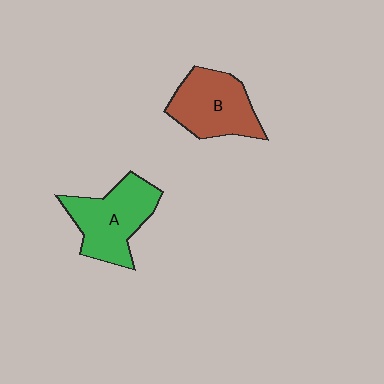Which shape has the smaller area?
Shape B (brown).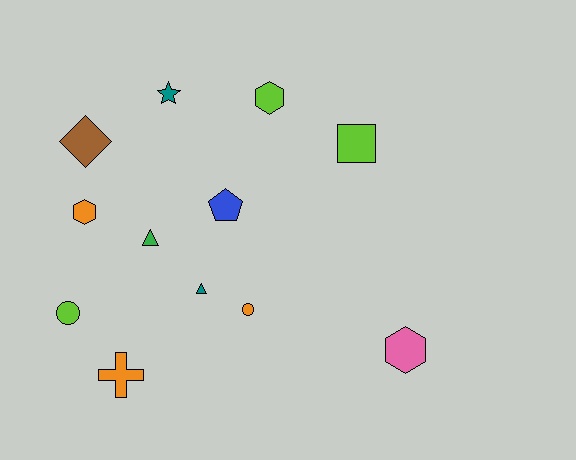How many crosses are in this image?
There is 1 cross.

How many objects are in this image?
There are 12 objects.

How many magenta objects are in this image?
There are no magenta objects.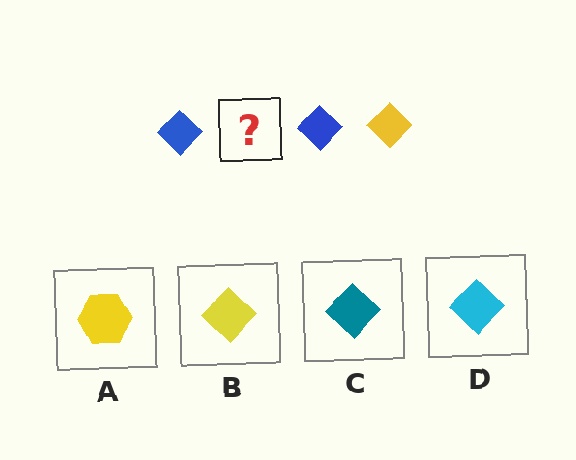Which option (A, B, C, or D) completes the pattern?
B.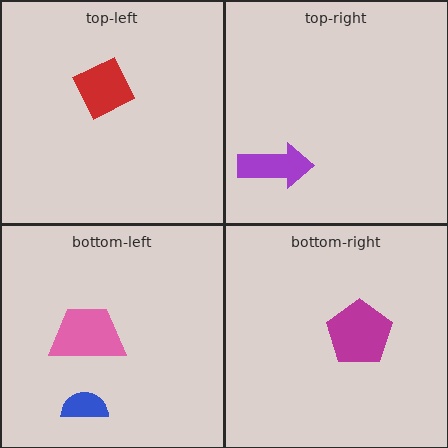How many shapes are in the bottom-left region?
2.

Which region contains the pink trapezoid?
The bottom-left region.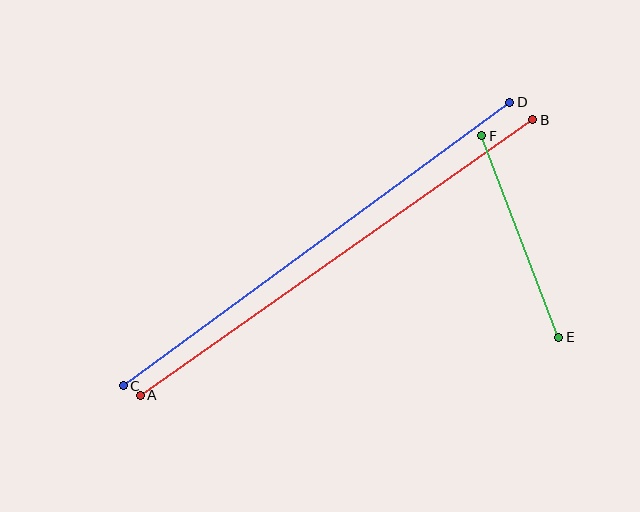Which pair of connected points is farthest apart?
Points A and B are farthest apart.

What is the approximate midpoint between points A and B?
The midpoint is at approximately (337, 258) pixels.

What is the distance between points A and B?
The distance is approximately 480 pixels.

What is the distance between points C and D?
The distance is approximately 480 pixels.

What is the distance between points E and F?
The distance is approximately 215 pixels.